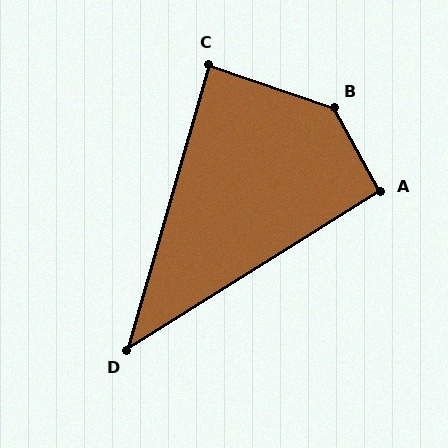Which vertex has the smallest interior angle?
D, at approximately 42 degrees.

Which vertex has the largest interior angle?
B, at approximately 138 degrees.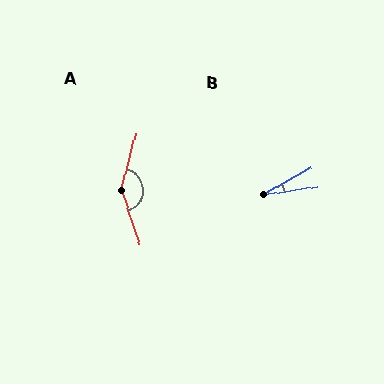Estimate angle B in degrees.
Approximately 21 degrees.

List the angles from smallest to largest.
B (21°), A (147°).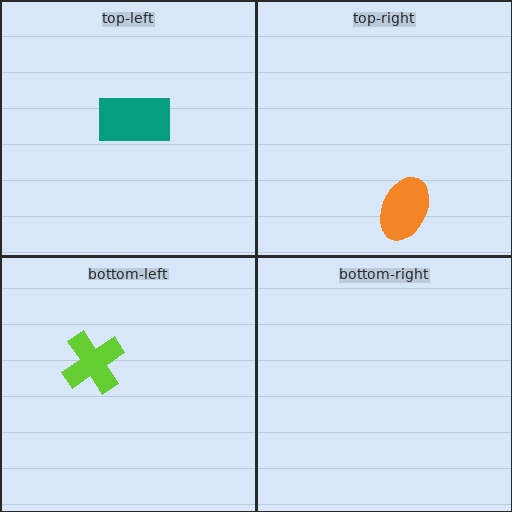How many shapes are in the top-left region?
1.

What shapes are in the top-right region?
The orange ellipse.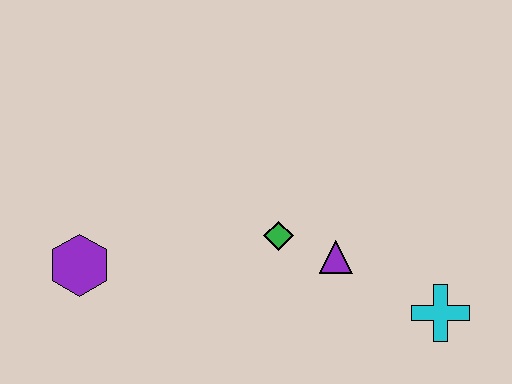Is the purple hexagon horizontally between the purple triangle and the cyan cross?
No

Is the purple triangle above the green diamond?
No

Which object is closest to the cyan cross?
The purple triangle is closest to the cyan cross.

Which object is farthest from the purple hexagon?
The cyan cross is farthest from the purple hexagon.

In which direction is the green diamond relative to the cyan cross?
The green diamond is to the left of the cyan cross.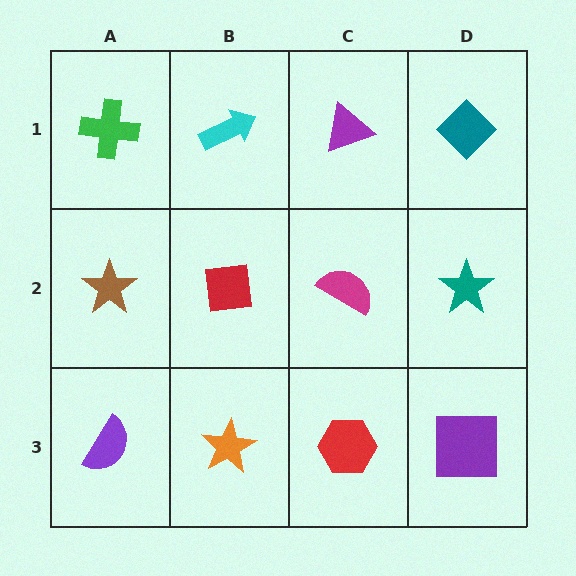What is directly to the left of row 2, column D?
A magenta semicircle.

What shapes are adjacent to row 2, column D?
A teal diamond (row 1, column D), a purple square (row 3, column D), a magenta semicircle (row 2, column C).